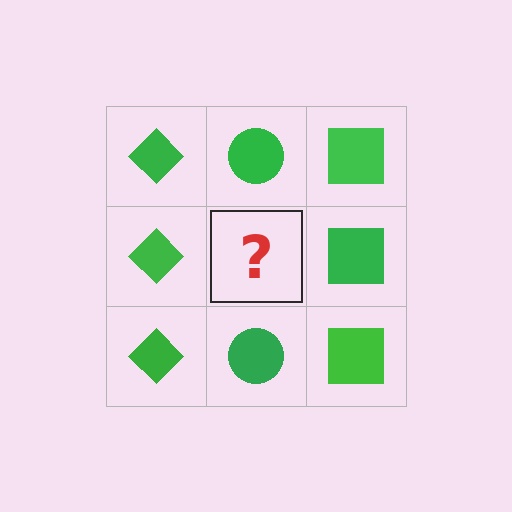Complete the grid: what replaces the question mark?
The question mark should be replaced with a green circle.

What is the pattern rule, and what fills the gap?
The rule is that each column has a consistent shape. The gap should be filled with a green circle.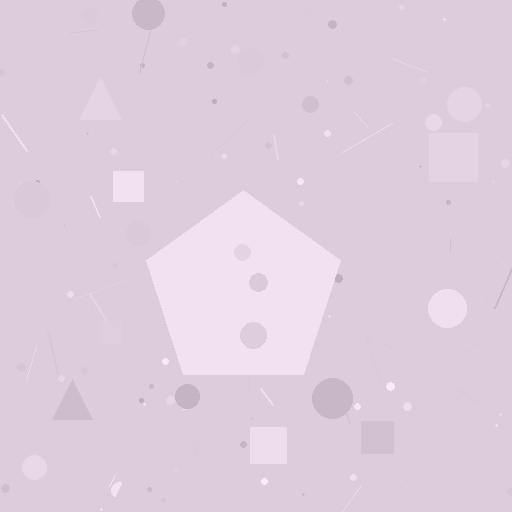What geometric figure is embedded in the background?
A pentagon is embedded in the background.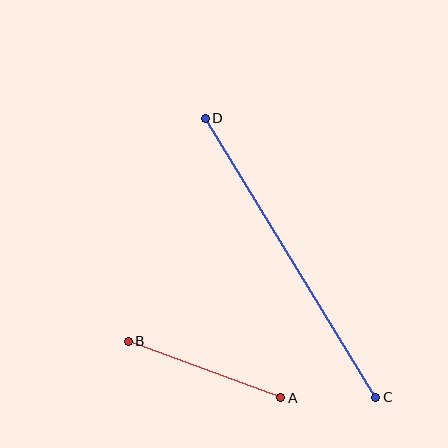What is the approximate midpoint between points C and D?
The midpoint is at approximately (291, 258) pixels.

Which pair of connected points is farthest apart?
Points C and D are farthest apart.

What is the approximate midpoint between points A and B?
The midpoint is at approximately (204, 369) pixels.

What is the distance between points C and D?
The distance is approximately 327 pixels.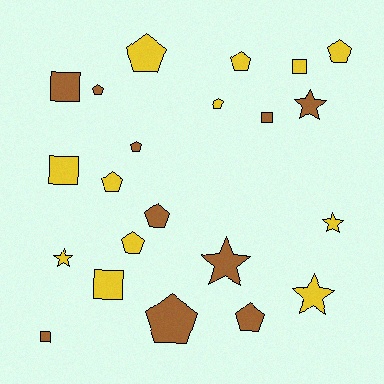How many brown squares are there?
There are 3 brown squares.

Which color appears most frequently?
Yellow, with 12 objects.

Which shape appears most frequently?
Pentagon, with 11 objects.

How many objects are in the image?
There are 22 objects.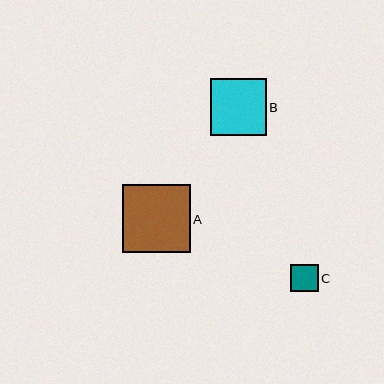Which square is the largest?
Square A is the largest with a size of approximately 68 pixels.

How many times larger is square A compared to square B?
Square A is approximately 1.2 times the size of square B.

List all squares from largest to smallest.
From largest to smallest: A, B, C.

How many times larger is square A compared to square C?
Square A is approximately 2.5 times the size of square C.